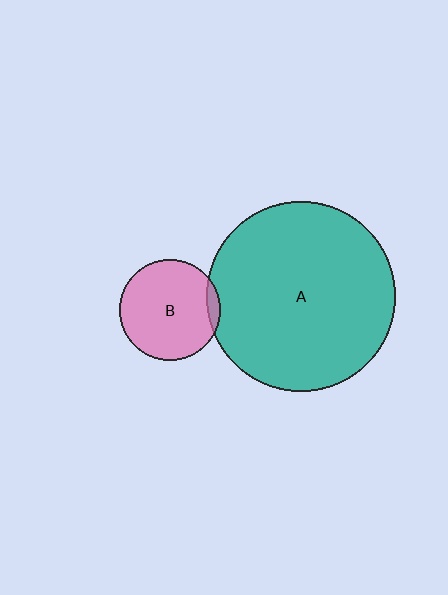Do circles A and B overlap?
Yes.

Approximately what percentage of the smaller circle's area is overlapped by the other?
Approximately 5%.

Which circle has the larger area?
Circle A (teal).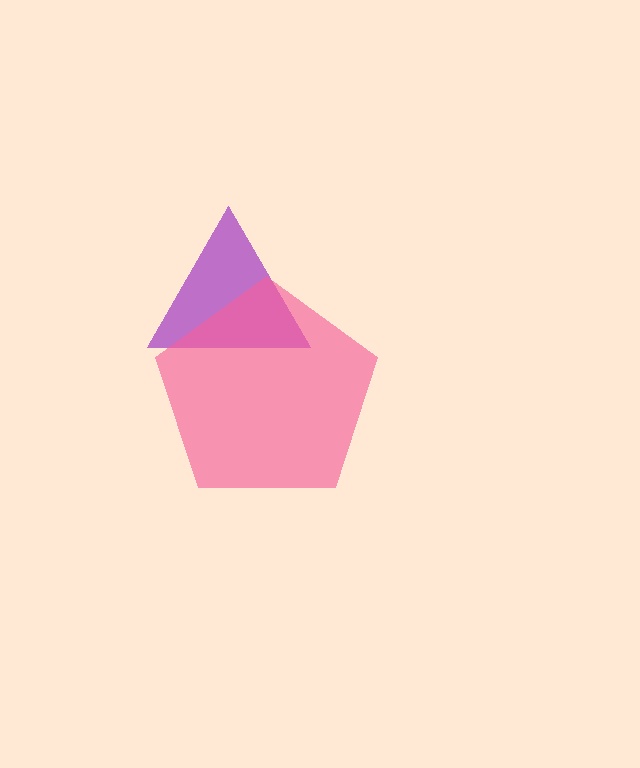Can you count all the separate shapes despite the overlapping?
Yes, there are 2 separate shapes.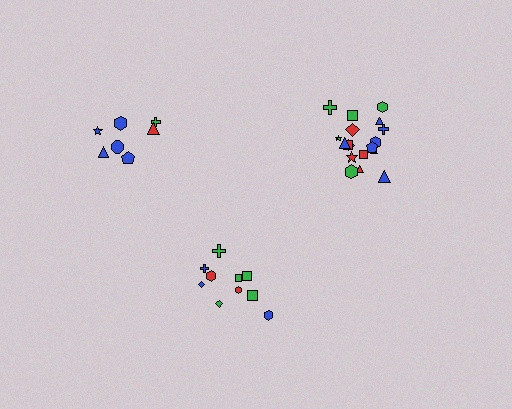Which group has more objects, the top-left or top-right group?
The top-right group.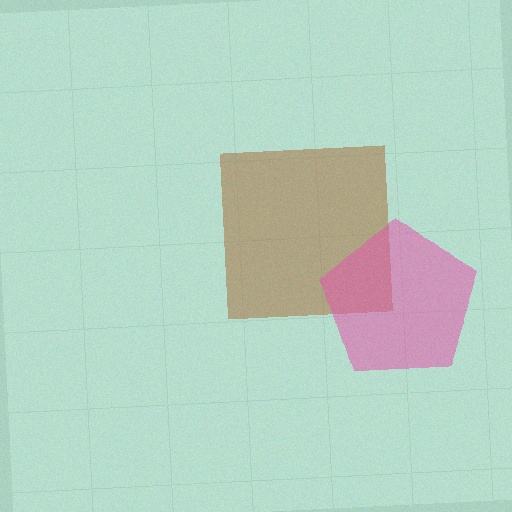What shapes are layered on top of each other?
The layered shapes are: a brown square, a pink pentagon.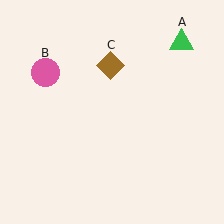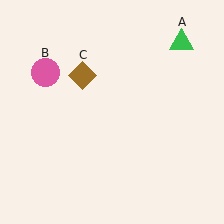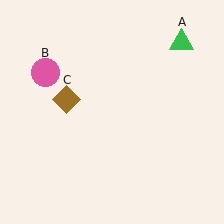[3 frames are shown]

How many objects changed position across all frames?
1 object changed position: brown diamond (object C).